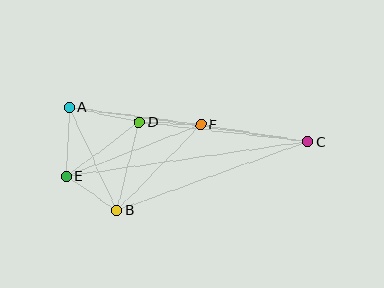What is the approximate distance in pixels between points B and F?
The distance between B and F is approximately 120 pixels.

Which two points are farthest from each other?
Points C and E are farthest from each other.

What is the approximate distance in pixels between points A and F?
The distance between A and F is approximately 133 pixels.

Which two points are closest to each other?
Points D and F are closest to each other.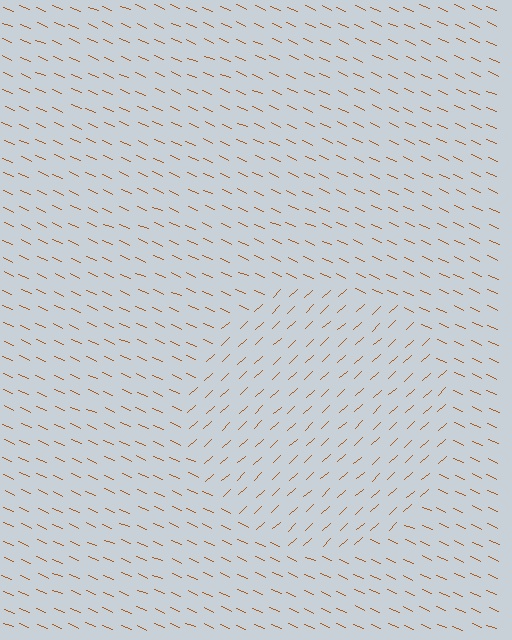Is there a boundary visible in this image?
Yes, there is a texture boundary formed by a change in line orientation.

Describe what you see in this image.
The image is filled with small brown line segments. A circle region in the image has lines oriented differently from the surrounding lines, creating a visible texture boundary.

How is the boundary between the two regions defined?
The boundary is defined purely by a change in line orientation (approximately 66 degrees difference). All lines are the same color and thickness.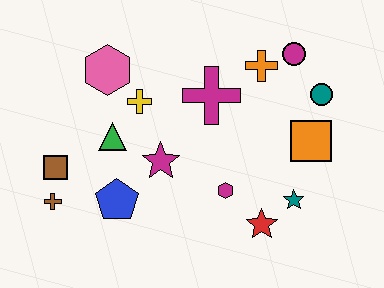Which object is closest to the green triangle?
The yellow cross is closest to the green triangle.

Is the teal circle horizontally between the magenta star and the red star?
No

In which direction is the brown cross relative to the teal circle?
The brown cross is to the left of the teal circle.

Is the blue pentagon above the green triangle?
No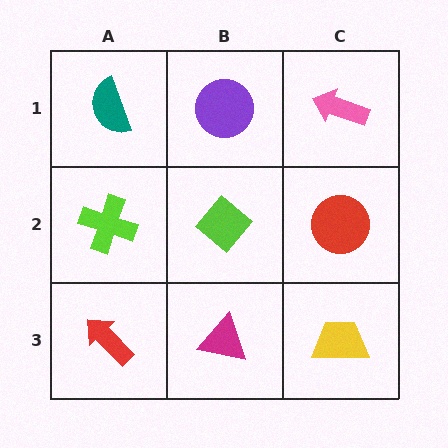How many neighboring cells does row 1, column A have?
2.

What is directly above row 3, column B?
A lime diamond.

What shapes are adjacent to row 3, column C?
A red circle (row 2, column C), a magenta triangle (row 3, column B).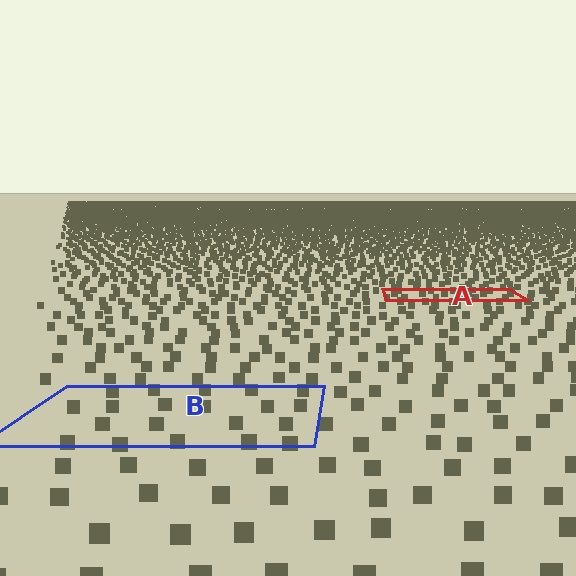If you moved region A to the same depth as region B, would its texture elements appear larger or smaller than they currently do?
They would appear larger. At a closer depth, the same texture elements are projected at a bigger on-screen size.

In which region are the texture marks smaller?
The texture marks are smaller in region A, because it is farther away.